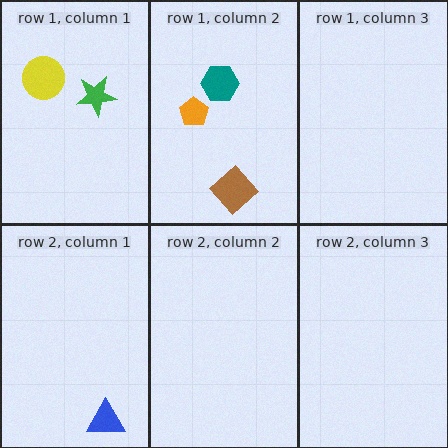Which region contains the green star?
The row 1, column 1 region.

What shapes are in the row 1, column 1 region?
The green star, the yellow circle.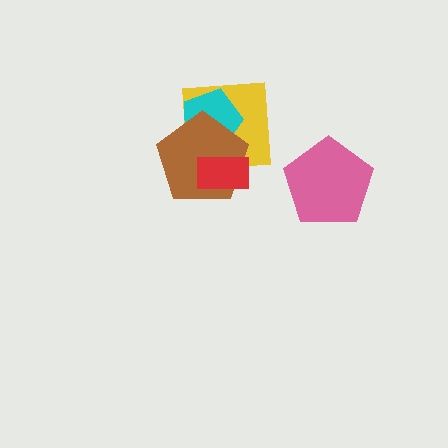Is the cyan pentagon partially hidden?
Yes, it is partially covered by another shape.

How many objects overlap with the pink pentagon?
0 objects overlap with the pink pentagon.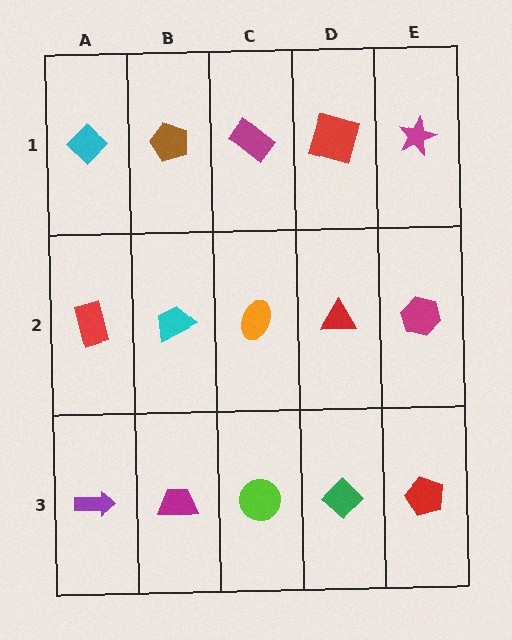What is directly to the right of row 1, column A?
A brown pentagon.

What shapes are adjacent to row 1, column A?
A red rectangle (row 2, column A), a brown pentagon (row 1, column B).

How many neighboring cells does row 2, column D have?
4.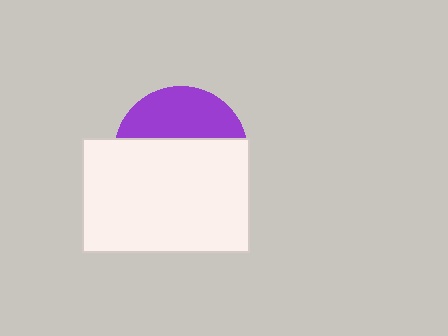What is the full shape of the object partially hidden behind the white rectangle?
The partially hidden object is a purple circle.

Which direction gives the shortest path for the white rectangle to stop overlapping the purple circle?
Moving down gives the shortest separation.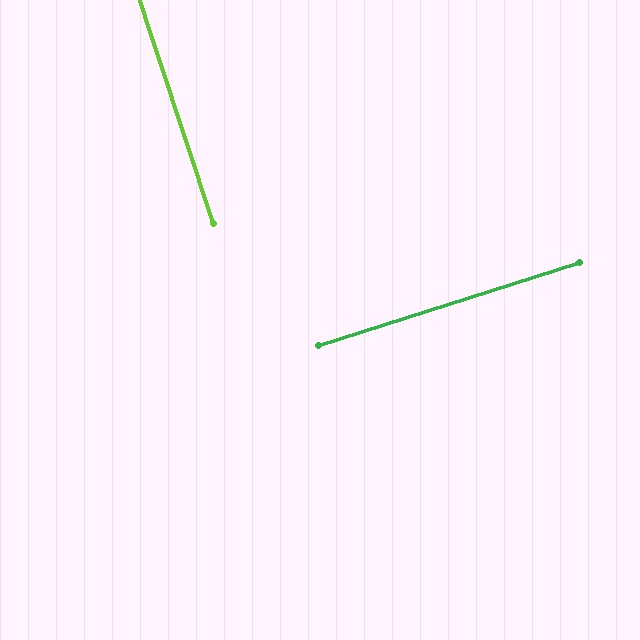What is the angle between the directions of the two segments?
Approximately 89 degrees.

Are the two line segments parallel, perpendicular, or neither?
Perpendicular — they meet at approximately 89°.